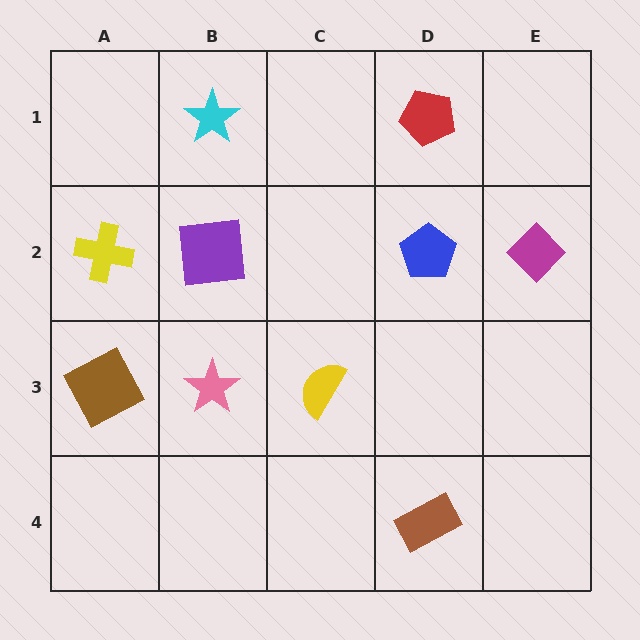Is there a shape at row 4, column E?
No, that cell is empty.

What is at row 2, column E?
A magenta diamond.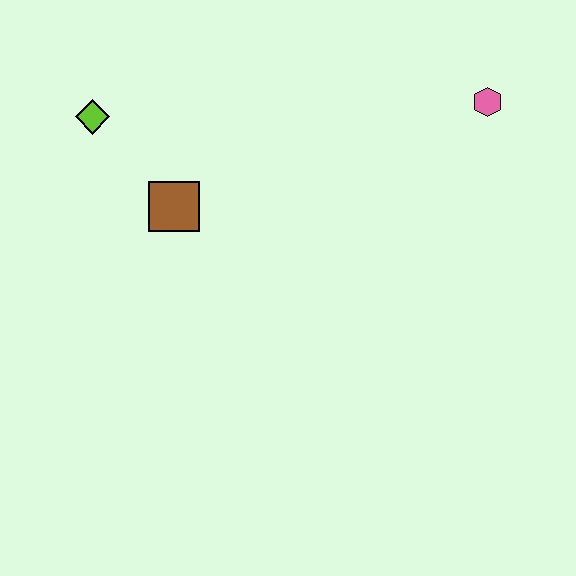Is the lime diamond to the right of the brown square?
No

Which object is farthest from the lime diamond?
The pink hexagon is farthest from the lime diamond.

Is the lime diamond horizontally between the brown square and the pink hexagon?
No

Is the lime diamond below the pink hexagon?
Yes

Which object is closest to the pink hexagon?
The brown square is closest to the pink hexagon.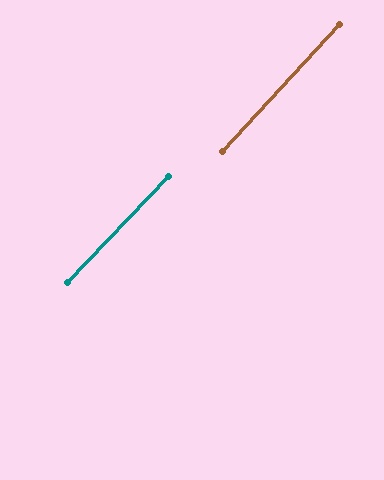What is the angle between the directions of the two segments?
Approximately 0 degrees.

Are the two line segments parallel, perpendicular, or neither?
Parallel — their directions differ by only 0.5°.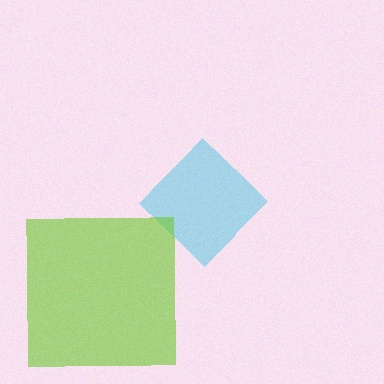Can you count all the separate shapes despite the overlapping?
Yes, there are 2 separate shapes.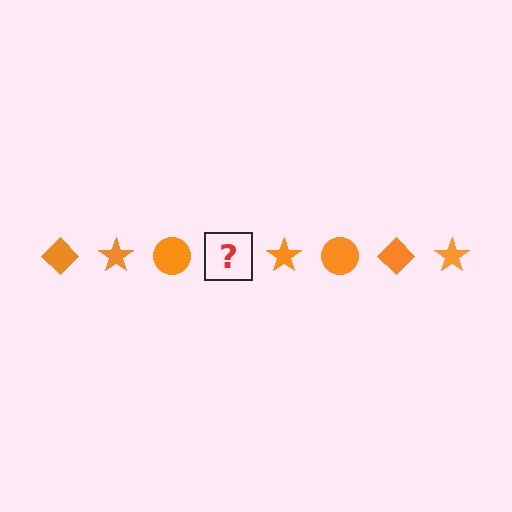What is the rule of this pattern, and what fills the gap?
The rule is that the pattern cycles through diamond, star, circle shapes in orange. The gap should be filled with an orange diamond.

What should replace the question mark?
The question mark should be replaced with an orange diamond.